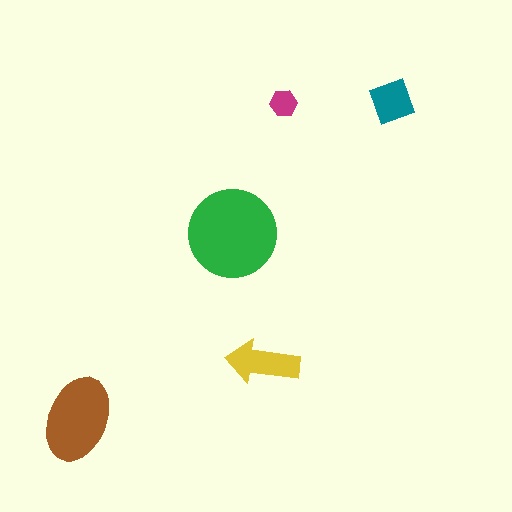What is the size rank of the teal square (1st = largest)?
4th.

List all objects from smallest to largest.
The magenta hexagon, the teal square, the yellow arrow, the brown ellipse, the green circle.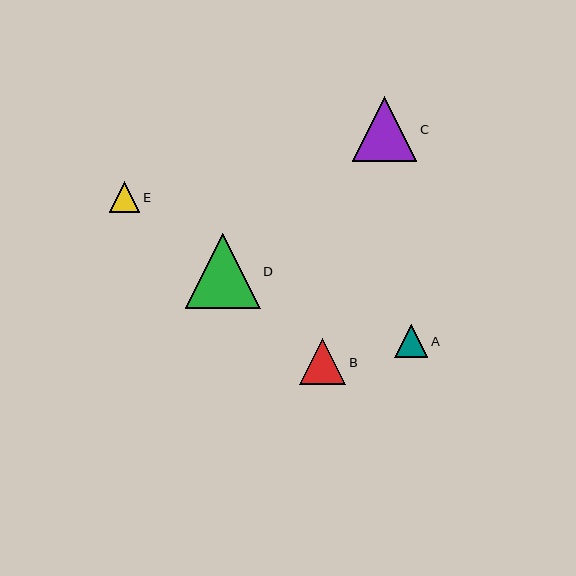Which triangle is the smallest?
Triangle E is the smallest with a size of approximately 30 pixels.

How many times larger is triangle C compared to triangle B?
Triangle C is approximately 1.4 times the size of triangle B.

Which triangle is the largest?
Triangle D is the largest with a size of approximately 75 pixels.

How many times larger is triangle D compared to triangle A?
Triangle D is approximately 2.3 times the size of triangle A.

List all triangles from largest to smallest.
From largest to smallest: D, C, B, A, E.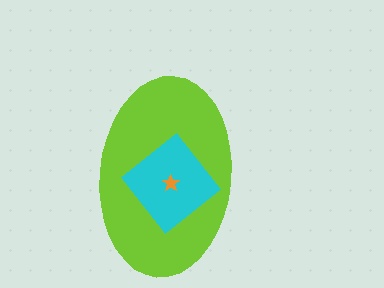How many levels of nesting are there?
3.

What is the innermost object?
The orange star.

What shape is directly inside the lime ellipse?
The cyan diamond.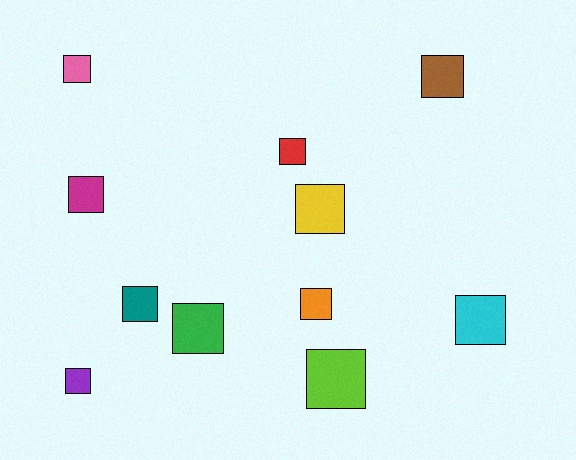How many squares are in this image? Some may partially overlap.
There are 11 squares.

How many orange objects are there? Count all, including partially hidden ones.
There is 1 orange object.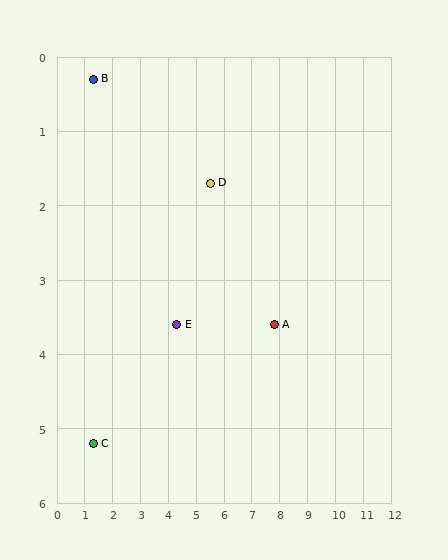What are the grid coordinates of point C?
Point C is at approximately (1.3, 5.2).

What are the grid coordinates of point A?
Point A is at approximately (7.8, 3.6).